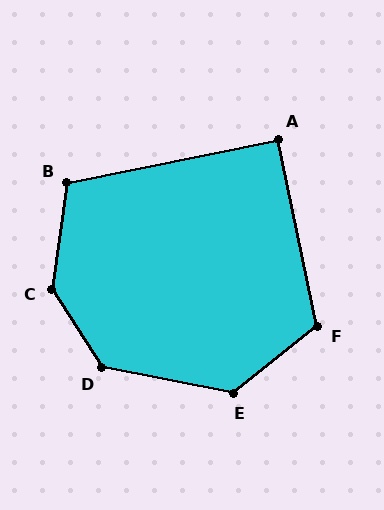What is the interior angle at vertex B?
Approximately 110 degrees (obtuse).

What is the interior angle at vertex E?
Approximately 130 degrees (obtuse).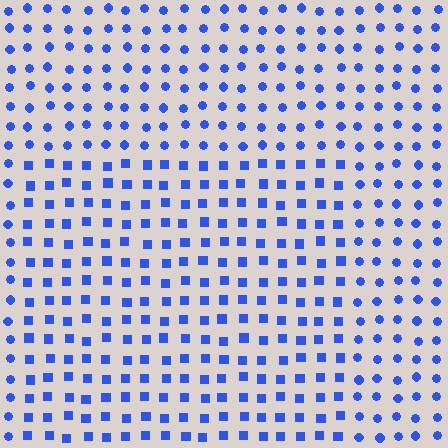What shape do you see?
I see a rectangle.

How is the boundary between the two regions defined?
The boundary is defined by a change in element shape: squares inside vs. circles outside. All elements share the same color and spacing.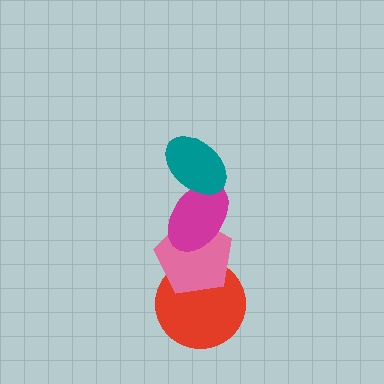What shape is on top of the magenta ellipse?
The teal ellipse is on top of the magenta ellipse.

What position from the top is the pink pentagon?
The pink pentagon is 3rd from the top.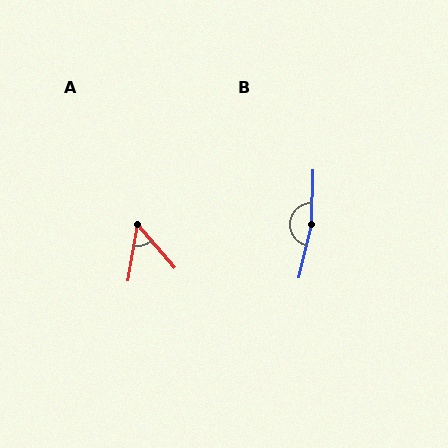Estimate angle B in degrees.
Approximately 168 degrees.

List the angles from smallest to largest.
A (50°), B (168°).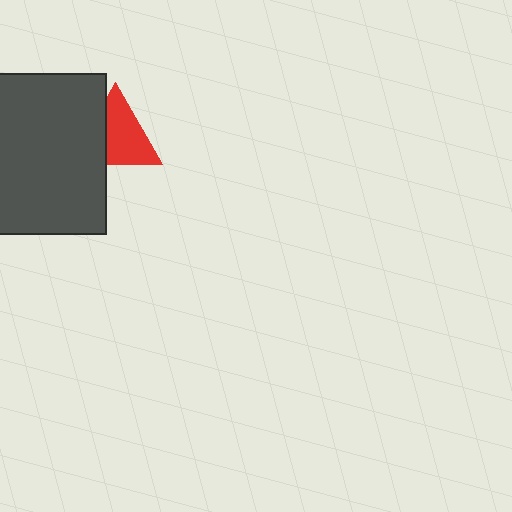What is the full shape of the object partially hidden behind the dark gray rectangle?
The partially hidden object is a red triangle.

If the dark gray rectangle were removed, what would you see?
You would see the complete red triangle.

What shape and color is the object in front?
The object in front is a dark gray rectangle.